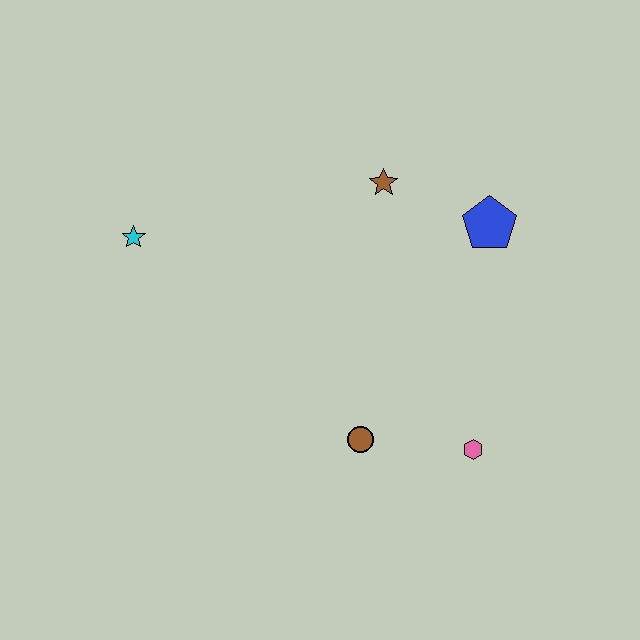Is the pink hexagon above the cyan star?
No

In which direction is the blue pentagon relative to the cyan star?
The blue pentagon is to the right of the cyan star.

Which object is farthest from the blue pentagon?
The cyan star is farthest from the blue pentagon.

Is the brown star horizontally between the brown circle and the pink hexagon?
Yes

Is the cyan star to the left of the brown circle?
Yes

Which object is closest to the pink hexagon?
The brown circle is closest to the pink hexagon.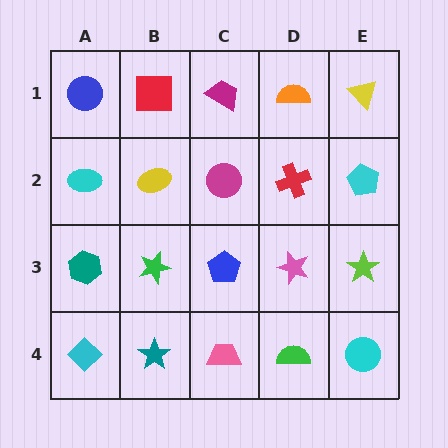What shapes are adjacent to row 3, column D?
A red cross (row 2, column D), a green semicircle (row 4, column D), a blue pentagon (row 3, column C), a lime star (row 3, column E).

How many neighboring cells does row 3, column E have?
3.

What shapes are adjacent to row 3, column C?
A magenta circle (row 2, column C), a pink trapezoid (row 4, column C), a green star (row 3, column B), a pink star (row 3, column D).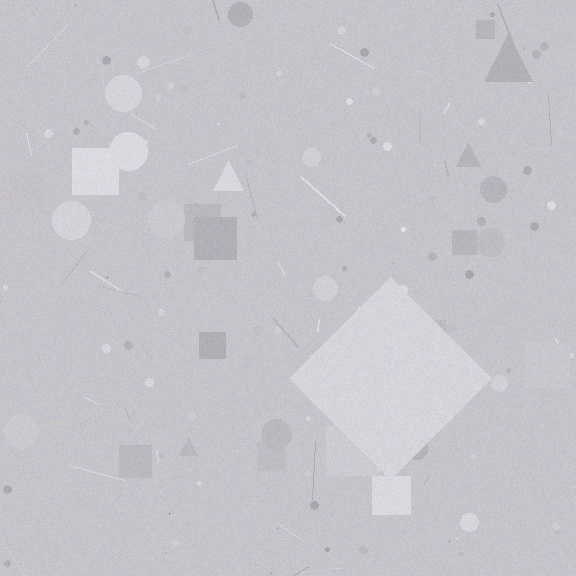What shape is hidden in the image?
A diamond is hidden in the image.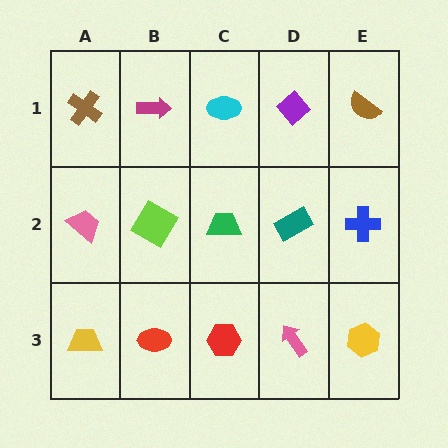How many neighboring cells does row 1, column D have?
3.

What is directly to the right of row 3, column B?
A red hexagon.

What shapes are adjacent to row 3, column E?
A blue cross (row 2, column E), a pink arrow (row 3, column D).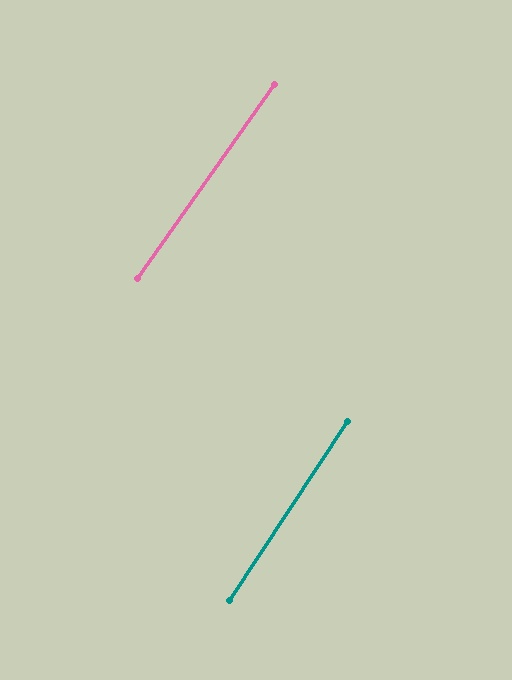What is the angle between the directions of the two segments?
Approximately 2 degrees.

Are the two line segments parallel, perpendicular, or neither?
Parallel — their directions differ by only 1.8°.